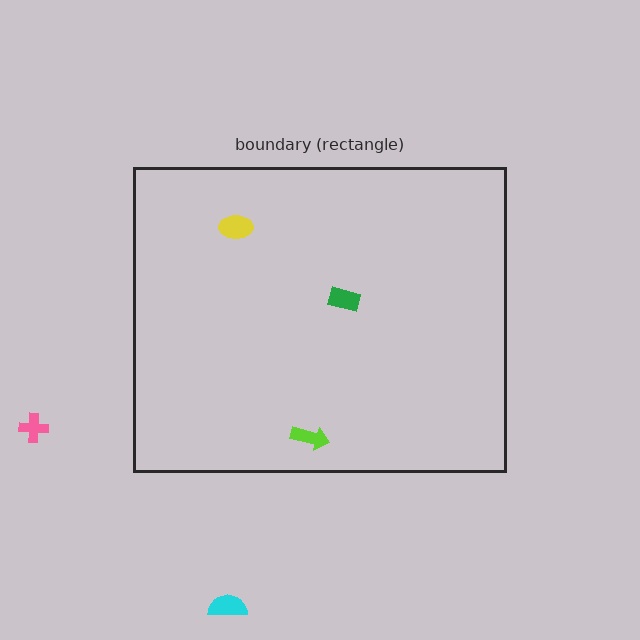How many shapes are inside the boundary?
3 inside, 2 outside.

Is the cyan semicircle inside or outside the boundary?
Outside.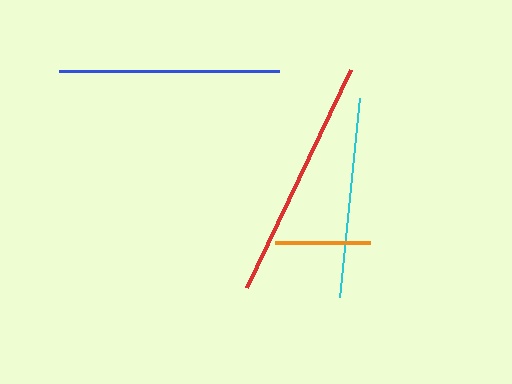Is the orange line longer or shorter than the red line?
The red line is longer than the orange line.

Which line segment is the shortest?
The orange line is the shortest at approximately 94 pixels.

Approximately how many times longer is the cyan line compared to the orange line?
The cyan line is approximately 2.1 times the length of the orange line.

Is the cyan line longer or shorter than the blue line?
The blue line is longer than the cyan line.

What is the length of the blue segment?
The blue segment is approximately 220 pixels long.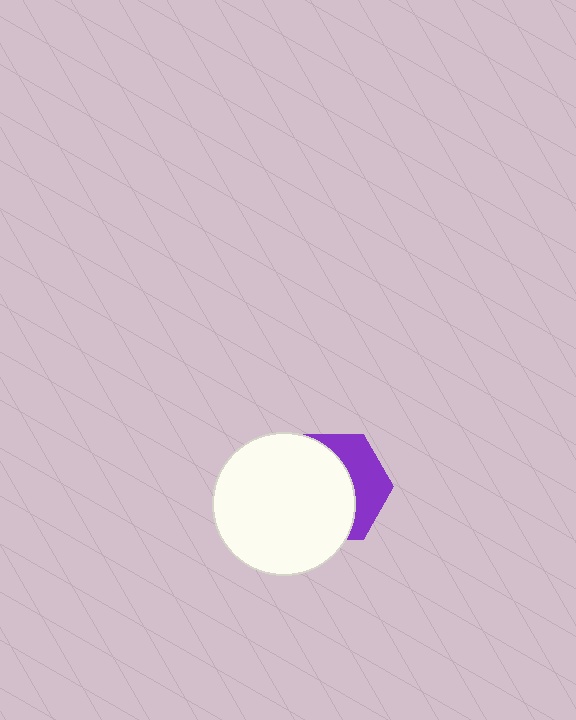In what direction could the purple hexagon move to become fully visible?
The purple hexagon could move right. That would shift it out from behind the white circle entirely.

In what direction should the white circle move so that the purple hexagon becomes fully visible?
The white circle should move left. That is the shortest direction to clear the overlap and leave the purple hexagon fully visible.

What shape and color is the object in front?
The object in front is a white circle.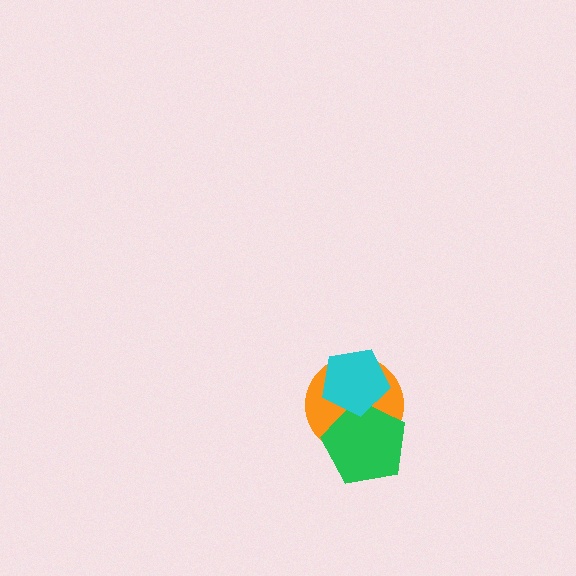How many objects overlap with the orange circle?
2 objects overlap with the orange circle.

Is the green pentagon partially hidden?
Yes, it is partially covered by another shape.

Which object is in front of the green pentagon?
The cyan pentagon is in front of the green pentagon.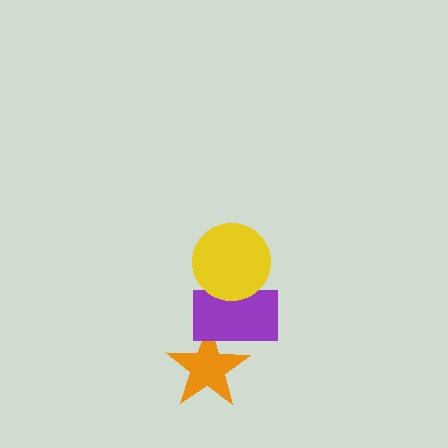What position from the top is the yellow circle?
The yellow circle is 1st from the top.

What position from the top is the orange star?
The orange star is 3rd from the top.